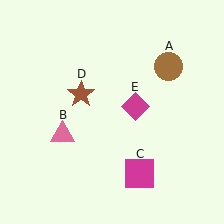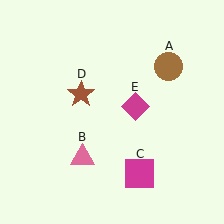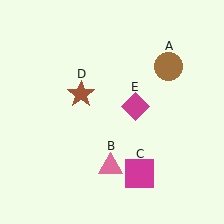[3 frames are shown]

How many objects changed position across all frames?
1 object changed position: pink triangle (object B).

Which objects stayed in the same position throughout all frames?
Brown circle (object A) and magenta square (object C) and brown star (object D) and magenta diamond (object E) remained stationary.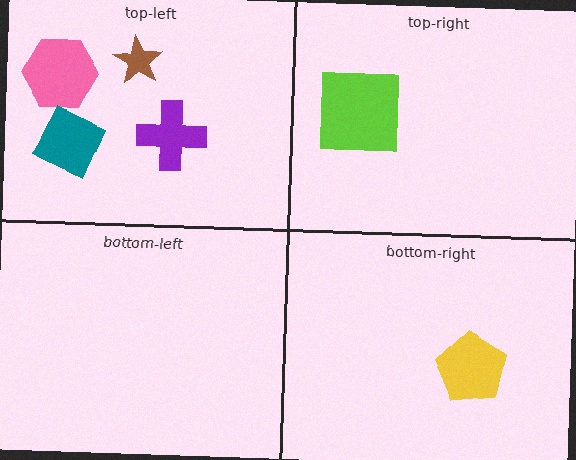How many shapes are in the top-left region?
4.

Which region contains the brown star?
The top-left region.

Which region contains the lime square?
The top-right region.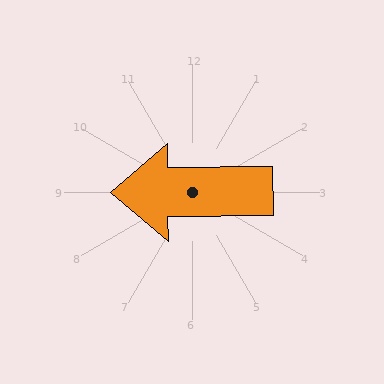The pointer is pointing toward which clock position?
Roughly 9 o'clock.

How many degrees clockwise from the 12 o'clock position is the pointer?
Approximately 269 degrees.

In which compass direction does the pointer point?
West.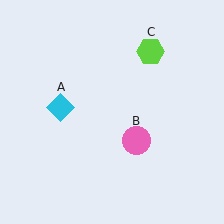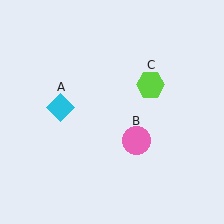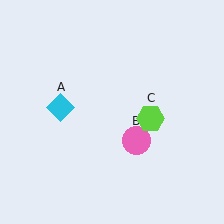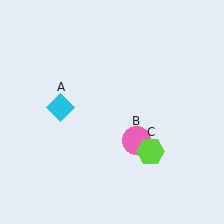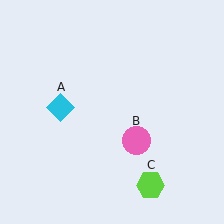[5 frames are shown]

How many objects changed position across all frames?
1 object changed position: lime hexagon (object C).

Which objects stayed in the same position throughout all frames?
Cyan diamond (object A) and pink circle (object B) remained stationary.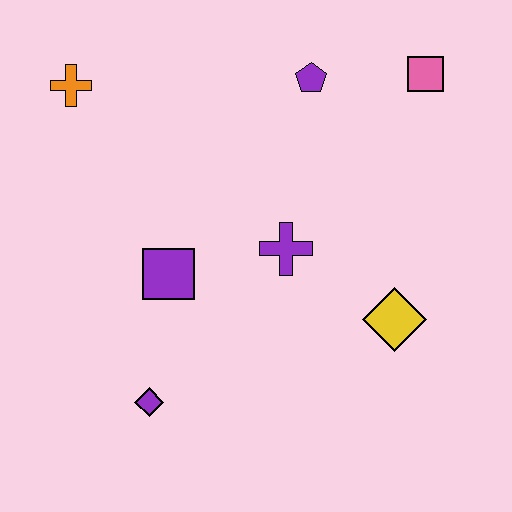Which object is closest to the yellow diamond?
The purple cross is closest to the yellow diamond.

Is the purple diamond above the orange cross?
No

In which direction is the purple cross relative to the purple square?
The purple cross is to the right of the purple square.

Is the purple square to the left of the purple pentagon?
Yes